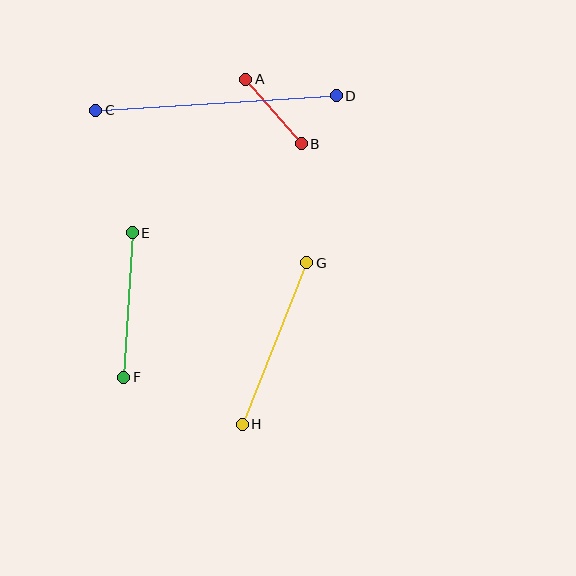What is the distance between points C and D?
The distance is approximately 241 pixels.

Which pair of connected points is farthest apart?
Points C and D are farthest apart.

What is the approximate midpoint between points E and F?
The midpoint is at approximately (128, 305) pixels.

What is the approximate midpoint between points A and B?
The midpoint is at approximately (274, 111) pixels.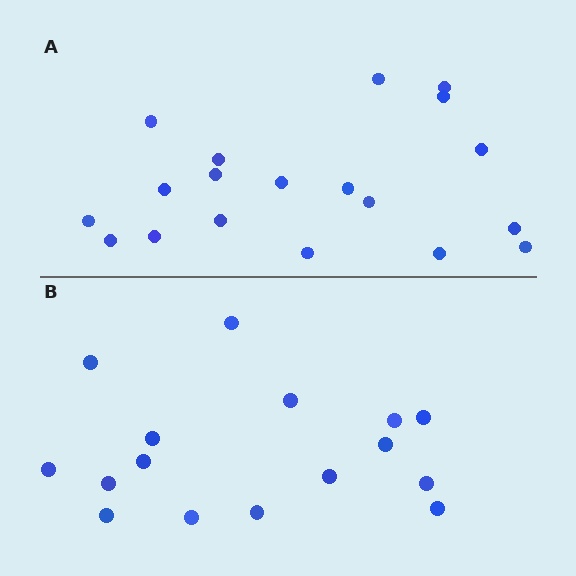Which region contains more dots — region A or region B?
Region A (the top region) has more dots.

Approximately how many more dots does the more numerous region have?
Region A has just a few more — roughly 2 or 3 more dots than region B.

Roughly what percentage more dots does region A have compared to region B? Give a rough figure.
About 20% more.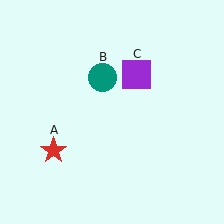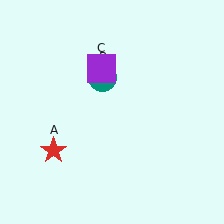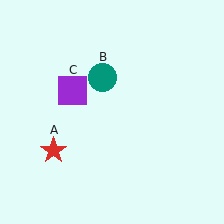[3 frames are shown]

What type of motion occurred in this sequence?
The purple square (object C) rotated counterclockwise around the center of the scene.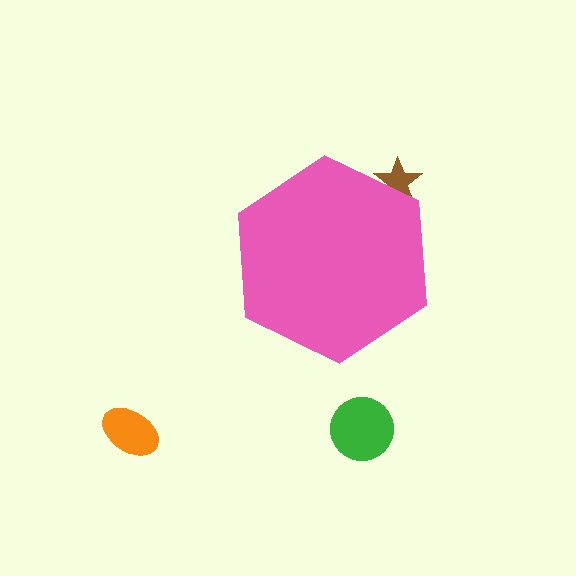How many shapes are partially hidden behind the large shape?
1 shape is partially hidden.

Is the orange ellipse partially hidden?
No, the orange ellipse is fully visible.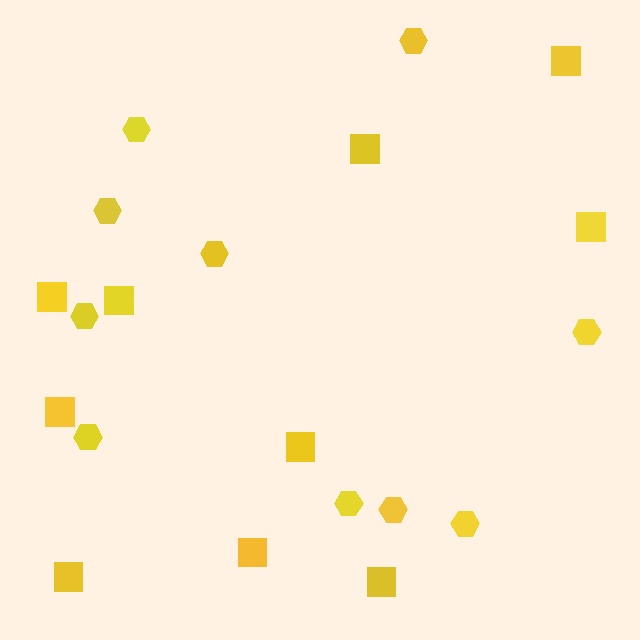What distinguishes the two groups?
There are 2 groups: one group of squares (10) and one group of hexagons (10).